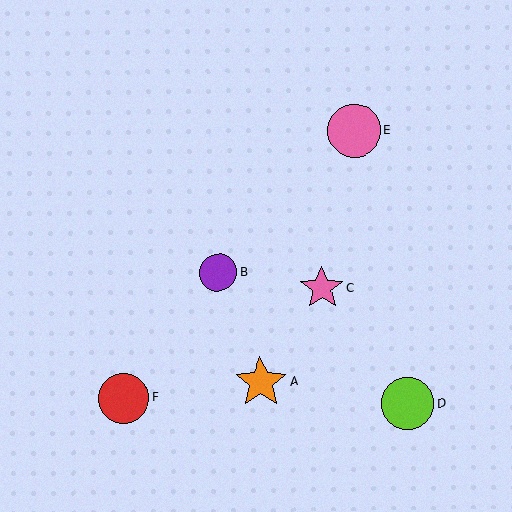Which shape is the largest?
The pink circle (labeled E) is the largest.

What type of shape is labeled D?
Shape D is a lime circle.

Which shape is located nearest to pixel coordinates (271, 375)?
The orange star (labeled A) at (261, 382) is nearest to that location.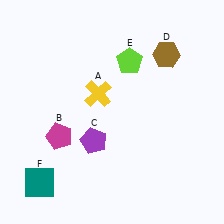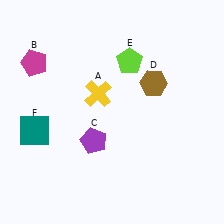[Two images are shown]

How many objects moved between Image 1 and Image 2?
3 objects moved between the two images.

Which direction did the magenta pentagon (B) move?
The magenta pentagon (B) moved up.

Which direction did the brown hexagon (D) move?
The brown hexagon (D) moved down.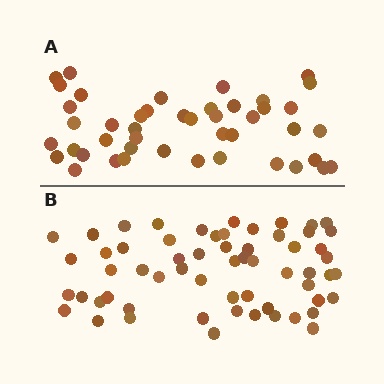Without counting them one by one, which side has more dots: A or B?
Region B (the bottom region) has more dots.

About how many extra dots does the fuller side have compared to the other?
Region B has approximately 15 more dots than region A.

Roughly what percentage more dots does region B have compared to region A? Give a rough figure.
About 35% more.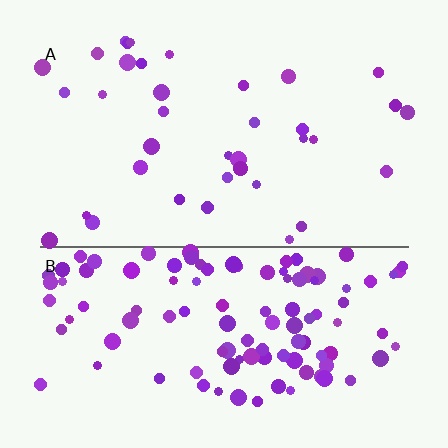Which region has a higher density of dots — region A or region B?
B (the bottom).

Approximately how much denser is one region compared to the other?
Approximately 3.0× — region B over region A.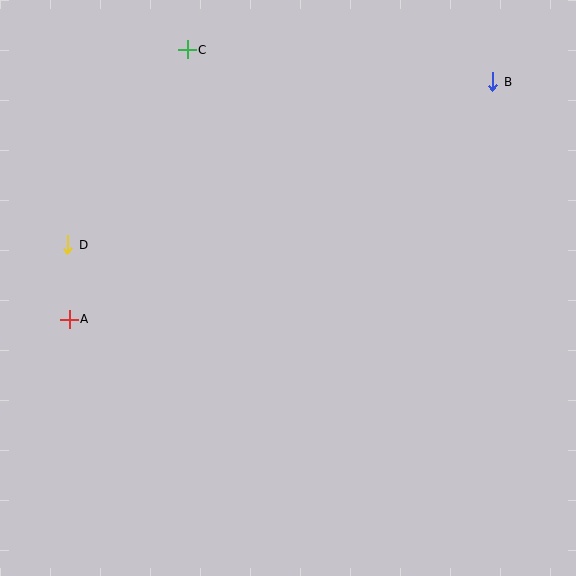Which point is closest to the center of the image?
Point A at (69, 319) is closest to the center.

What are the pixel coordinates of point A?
Point A is at (69, 319).